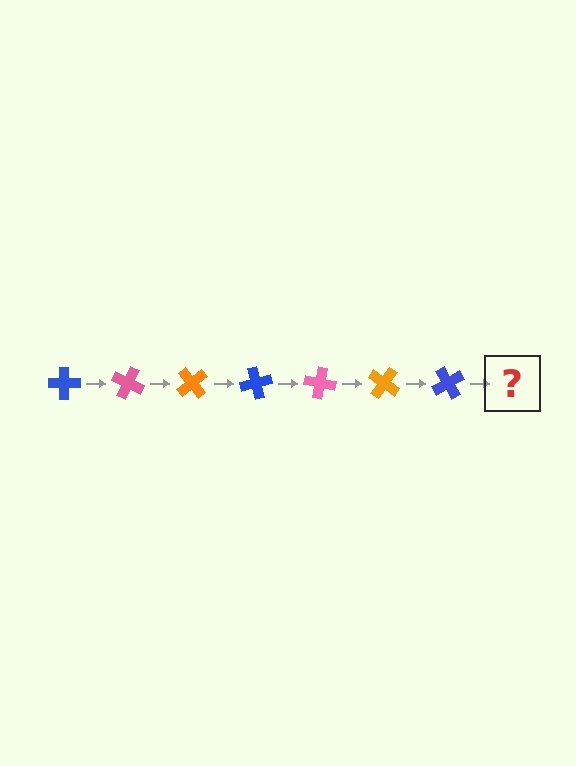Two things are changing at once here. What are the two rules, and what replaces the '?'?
The two rules are that it rotates 25 degrees each step and the color cycles through blue, pink, and orange. The '?' should be a pink cross, rotated 175 degrees from the start.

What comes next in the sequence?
The next element should be a pink cross, rotated 175 degrees from the start.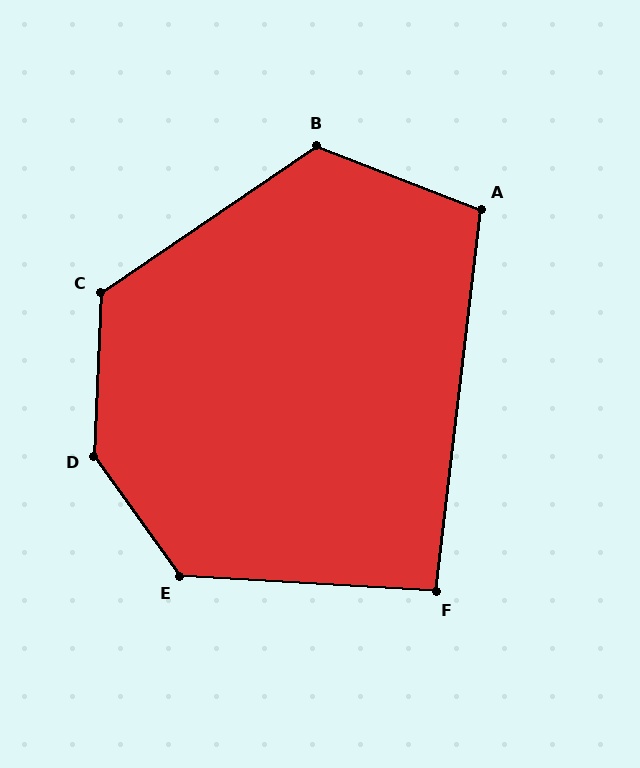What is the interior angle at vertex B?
Approximately 125 degrees (obtuse).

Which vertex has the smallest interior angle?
F, at approximately 93 degrees.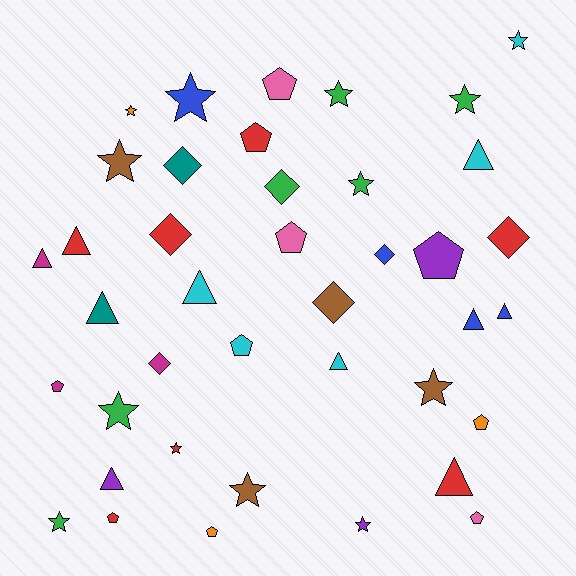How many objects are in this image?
There are 40 objects.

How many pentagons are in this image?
There are 10 pentagons.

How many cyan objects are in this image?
There are 5 cyan objects.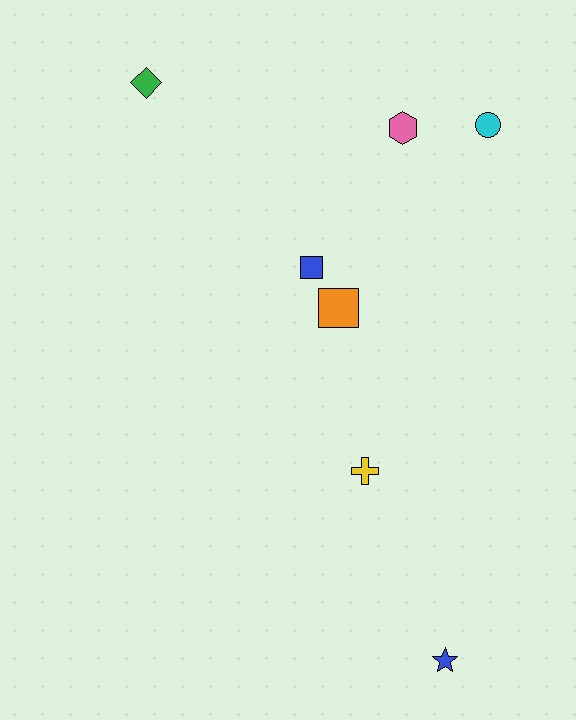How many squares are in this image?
There are 2 squares.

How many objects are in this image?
There are 7 objects.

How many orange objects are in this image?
There is 1 orange object.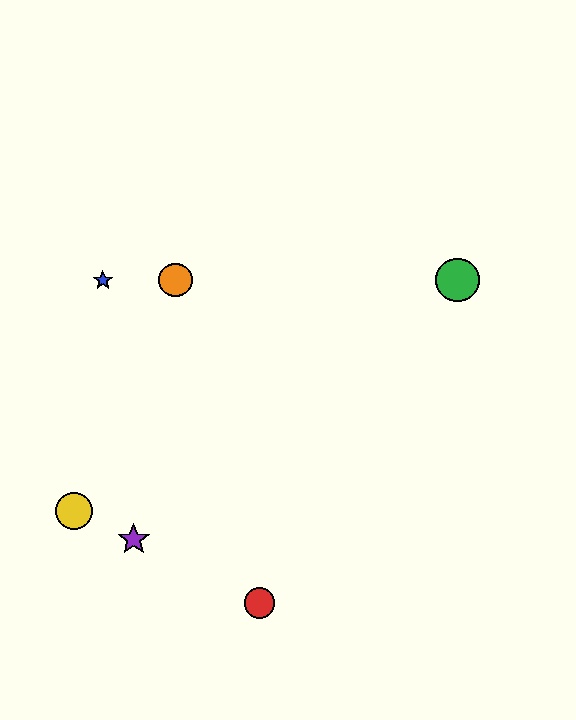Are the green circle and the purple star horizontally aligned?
No, the green circle is at y≈280 and the purple star is at y≈540.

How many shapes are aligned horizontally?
3 shapes (the blue star, the green circle, the orange circle) are aligned horizontally.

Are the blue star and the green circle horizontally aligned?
Yes, both are at y≈280.